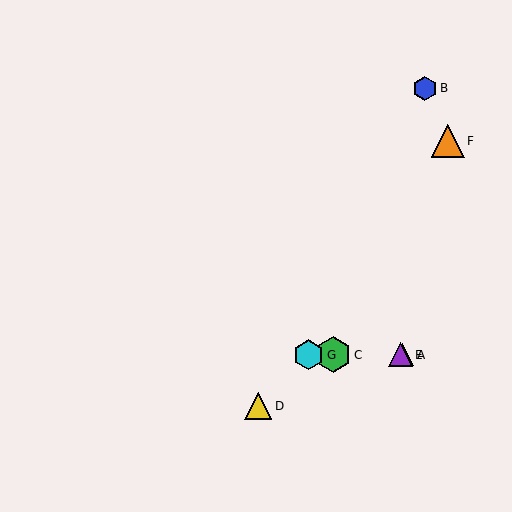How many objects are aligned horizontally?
4 objects (A, C, E, G) are aligned horizontally.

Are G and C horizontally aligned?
Yes, both are at y≈355.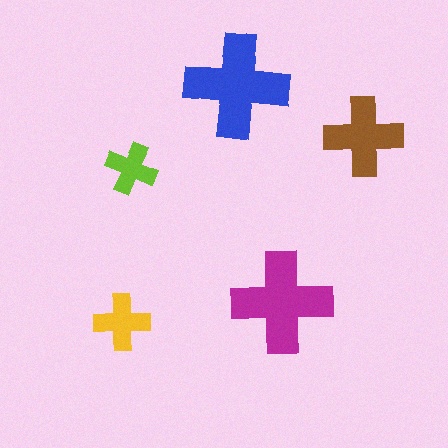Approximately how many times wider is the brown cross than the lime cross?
About 1.5 times wider.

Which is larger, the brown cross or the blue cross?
The blue one.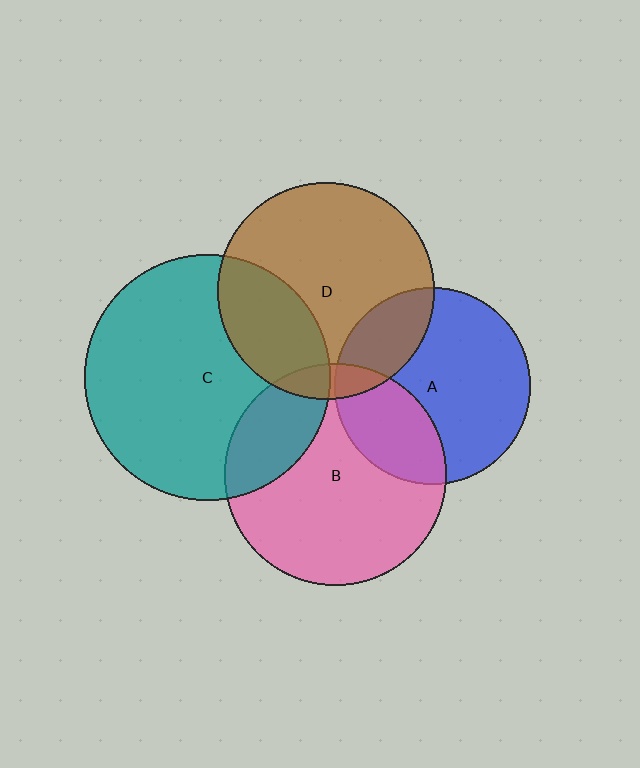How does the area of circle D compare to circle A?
Approximately 1.2 times.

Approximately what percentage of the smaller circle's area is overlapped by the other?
Approximately 20%.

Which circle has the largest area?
Circle C (teal).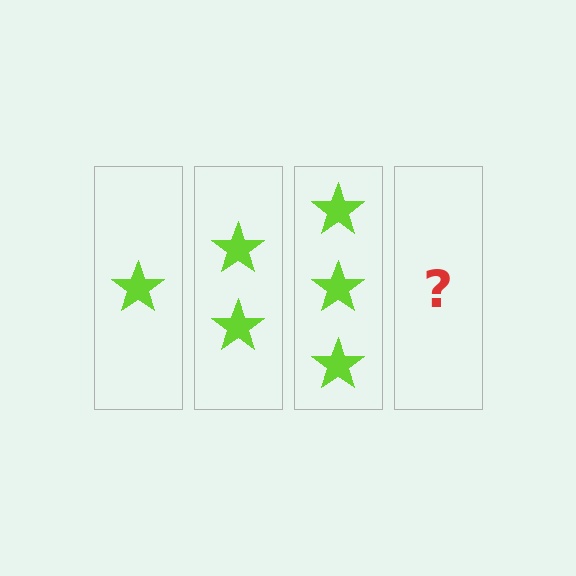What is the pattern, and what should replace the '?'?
The pattern is that each step adds one more star. The '?' should be 4 stars.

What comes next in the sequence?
The next element should be 4 stars.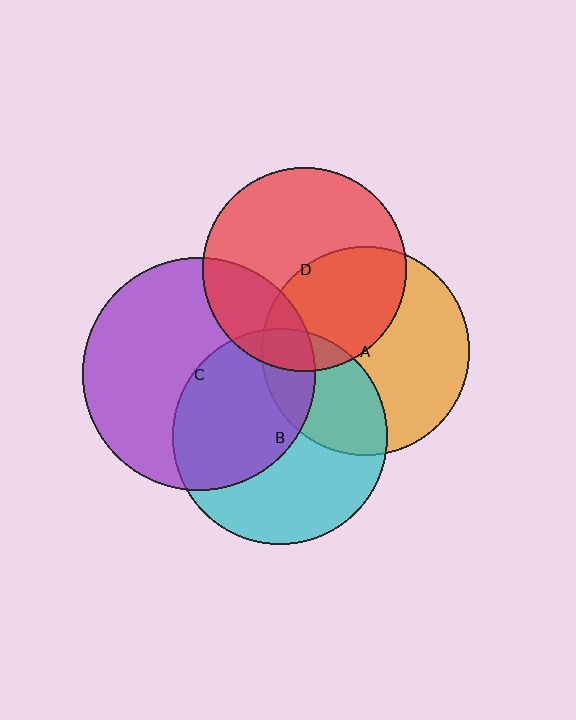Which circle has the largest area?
Circle C (purple).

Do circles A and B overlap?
Yes.